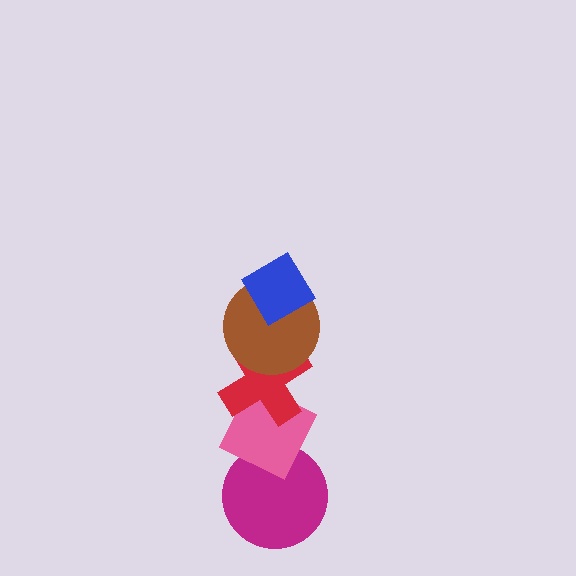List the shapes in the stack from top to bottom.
From top to bottom: the blue diamond, the brown circle, the red cross, the pink diamond, the magenta circle.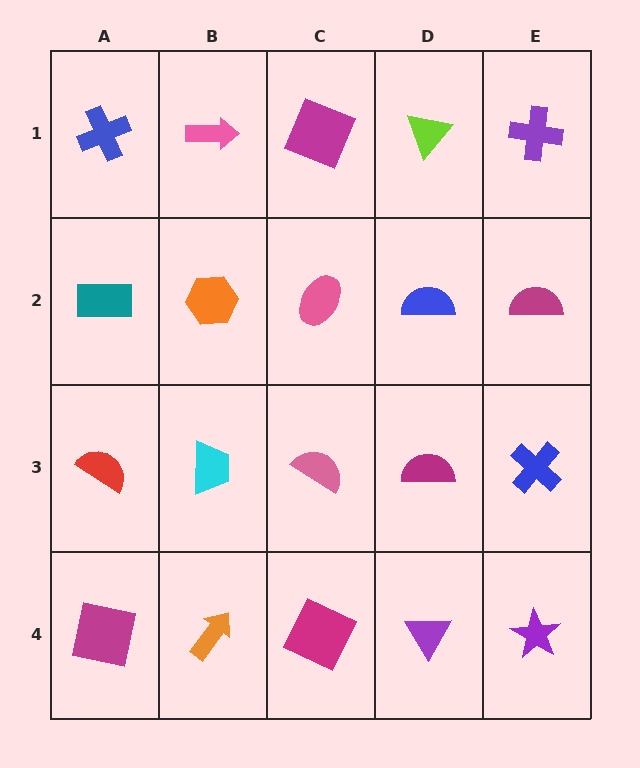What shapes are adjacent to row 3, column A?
A teal rectangle (row 2, column A), a magenta square (row 4, column A), a cyan trapezoid (row 3, column B).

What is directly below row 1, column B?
An orange hexagon.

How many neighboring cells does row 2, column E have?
3.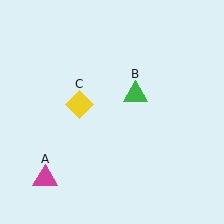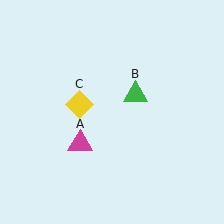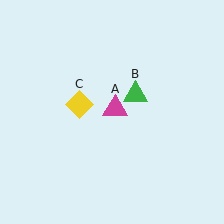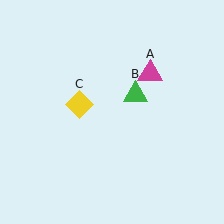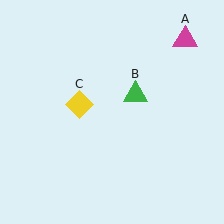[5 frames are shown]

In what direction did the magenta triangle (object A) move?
The magenta triangle (object A) moved up and to the right.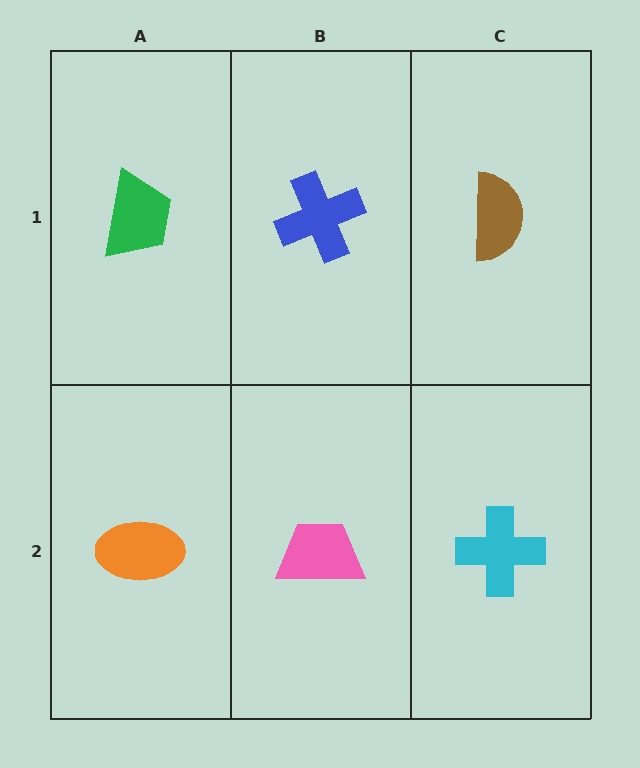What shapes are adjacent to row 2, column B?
A blue cross (row 1, column B), an orange ellipse (row 2, column A), a cyan cross (row 2, column C).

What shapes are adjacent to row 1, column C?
A cyan cross (row 2, column C), a blue cross (row 1, column B).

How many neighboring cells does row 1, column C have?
2.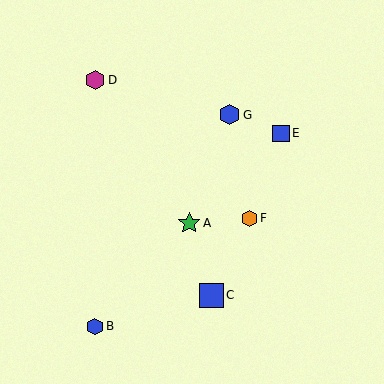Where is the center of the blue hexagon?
The center of the blue hexagon is at (95, 326).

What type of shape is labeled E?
Shape E is a blue square.